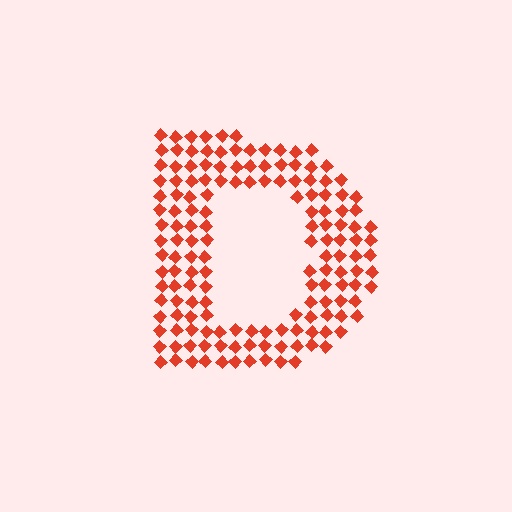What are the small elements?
The small elements are diamonds.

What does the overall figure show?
The overall figure shows the letter D.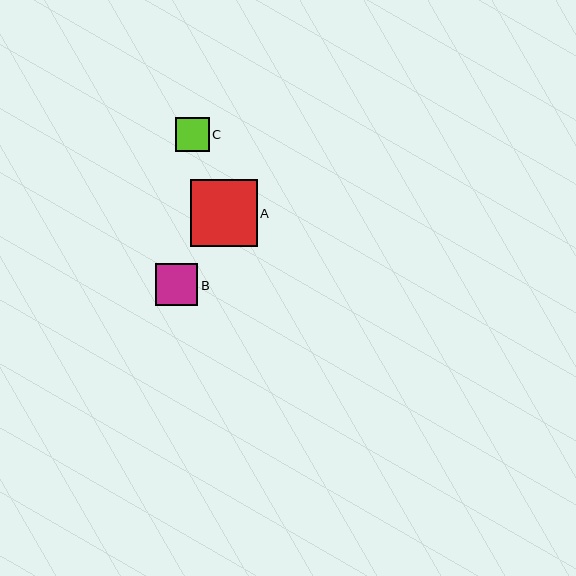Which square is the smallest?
Square C is the smallest with a size of approximately 34 pixels.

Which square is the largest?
Square A is the largest with a size of approximately 67 pixels.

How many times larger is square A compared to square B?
Square A is approximately 1.6 times the size of square B.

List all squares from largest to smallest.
From largest to smallest: A, B, C.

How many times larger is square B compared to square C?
Square B is approximately 1.3 times the size of square C.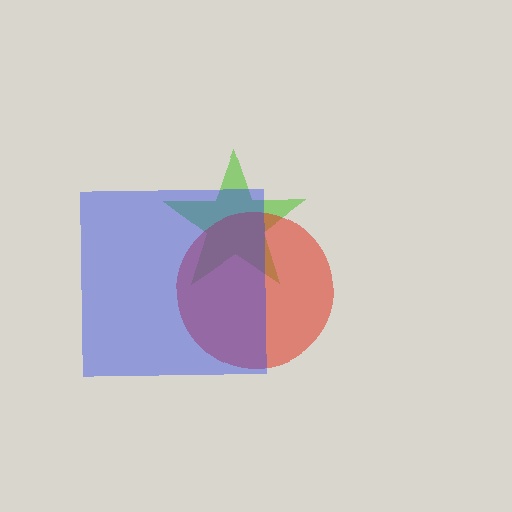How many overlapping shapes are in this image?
There are 3 overlapping shapes in the image.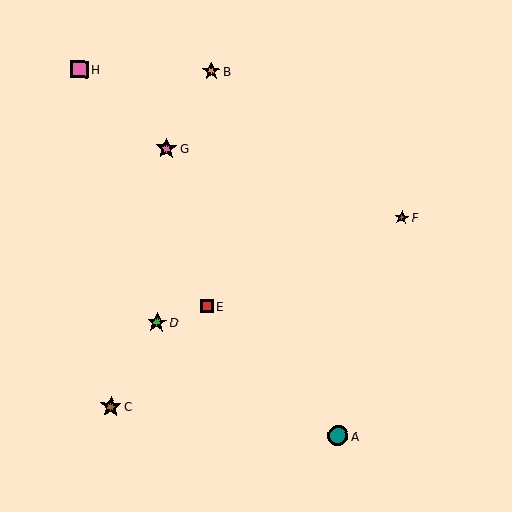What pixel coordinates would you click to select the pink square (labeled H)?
Click at (79, 70) to select the pink square H.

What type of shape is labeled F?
Shape F is a brown star.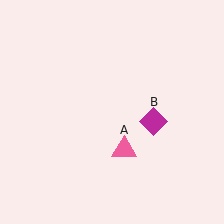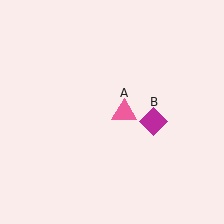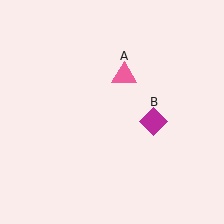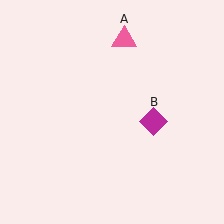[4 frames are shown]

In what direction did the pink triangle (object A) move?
The pink triangle (object A) moved up.